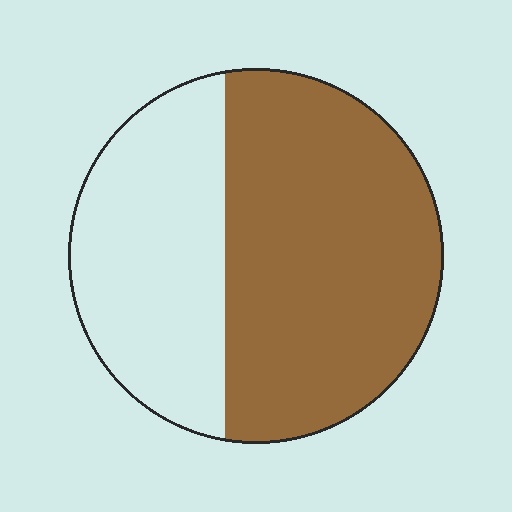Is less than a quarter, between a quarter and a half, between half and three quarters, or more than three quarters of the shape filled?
Between half and three quarters.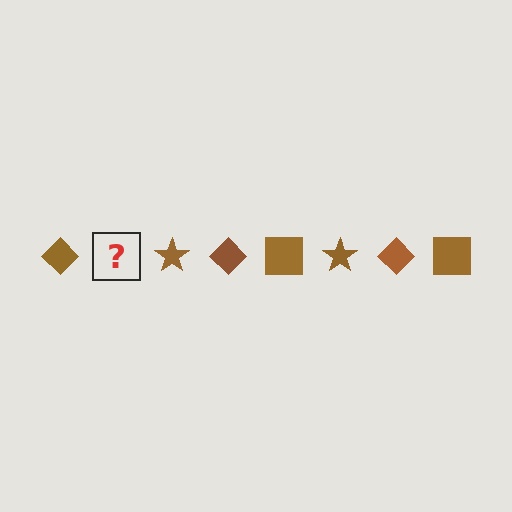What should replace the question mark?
The question mark should be replaced with a brown square.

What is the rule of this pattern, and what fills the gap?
The rule is that the pattern cycles through diamond, square, star shapes in brown. The gap should be filled with a brown square.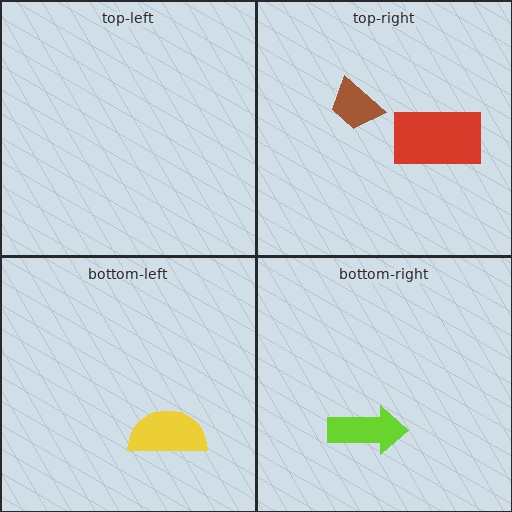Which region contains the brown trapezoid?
The top-right region.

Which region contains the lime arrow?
The bottom-right region.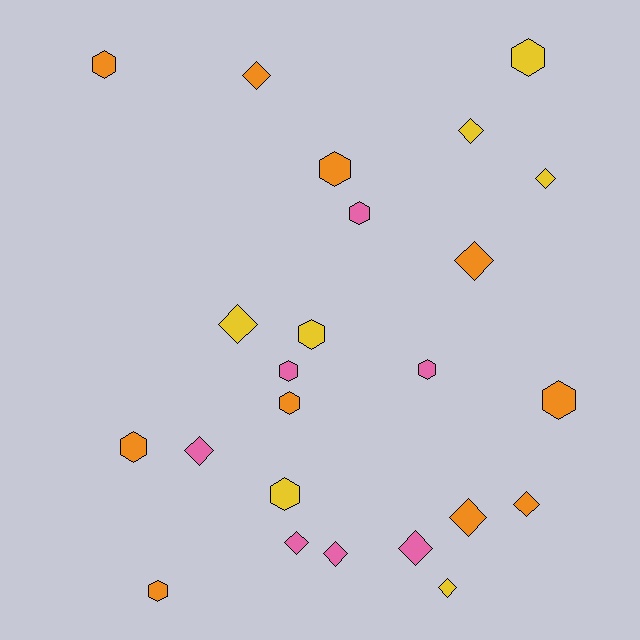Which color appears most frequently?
Orange, with 10 objects.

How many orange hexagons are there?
There are 6 orange hexagons.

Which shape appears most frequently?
Diamond, with 12 objects.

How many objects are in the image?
There are 24 objects.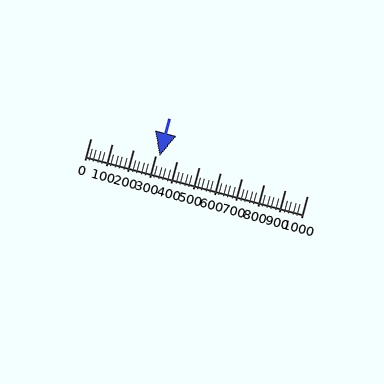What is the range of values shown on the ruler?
The ruler shows values from 0 to 1000.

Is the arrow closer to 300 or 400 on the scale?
The arrow is closer to 300.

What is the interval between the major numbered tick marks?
The major tick marks are spaced 100 units apart.